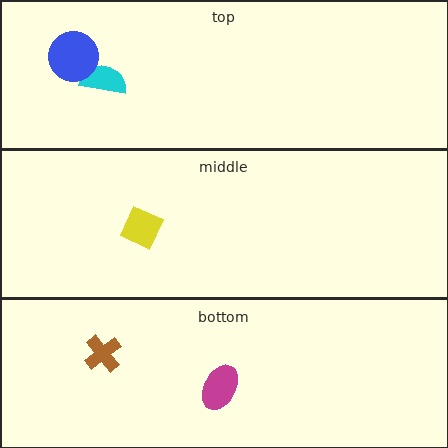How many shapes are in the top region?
2.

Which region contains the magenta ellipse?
The bottom region.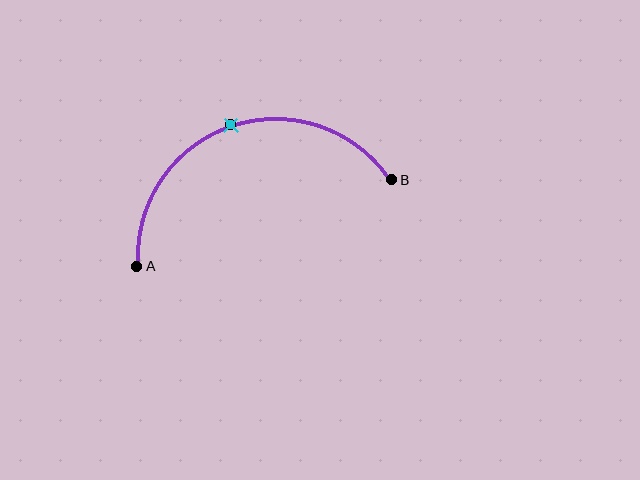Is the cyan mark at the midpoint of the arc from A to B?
Yes. The cyan mark lies on the arc at equal arc-length from both A and B — it is the arc midpoint.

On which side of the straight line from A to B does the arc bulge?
The arc bulges above the straight line connecting A and B.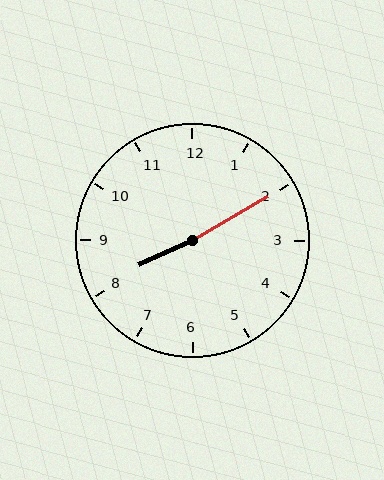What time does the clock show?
8:10.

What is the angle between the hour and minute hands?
Approximately 175 degrees.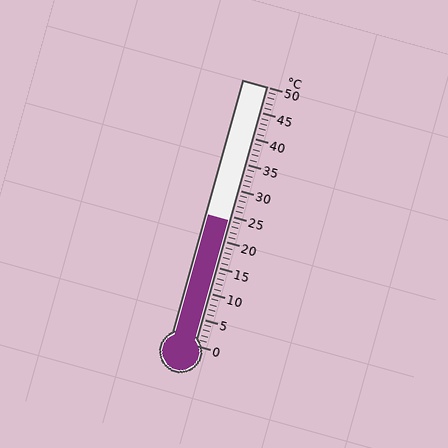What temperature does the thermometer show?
The thermometer shows approximately 24°C.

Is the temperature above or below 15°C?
The temperature is above 15°C.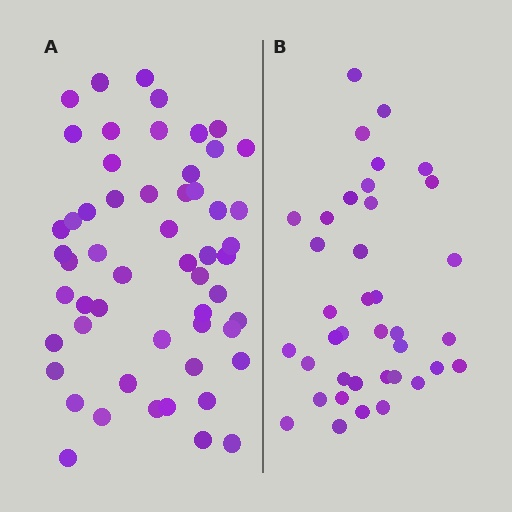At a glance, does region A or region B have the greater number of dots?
Region A (the left region) has more dots.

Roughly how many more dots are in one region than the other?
Region A has approximately 15 more dots than region B.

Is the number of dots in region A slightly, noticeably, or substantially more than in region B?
Region A has noticeably more, but not dramatically so. The ratio is roughly 1.4 to 1.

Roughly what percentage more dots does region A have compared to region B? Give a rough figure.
About 45% more.